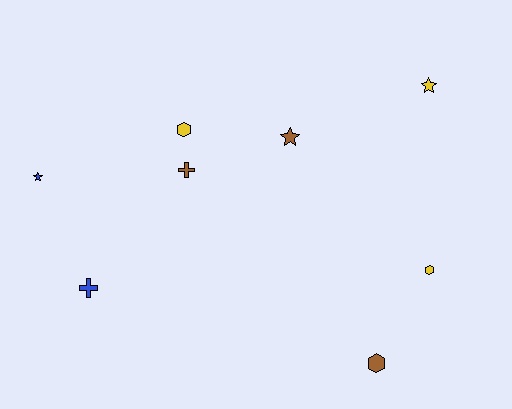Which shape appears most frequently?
Hexagon, with 3 objects.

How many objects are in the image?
There are 8 objects.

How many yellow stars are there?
There is 1 yellow star.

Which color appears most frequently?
Yellow, with 3 objects.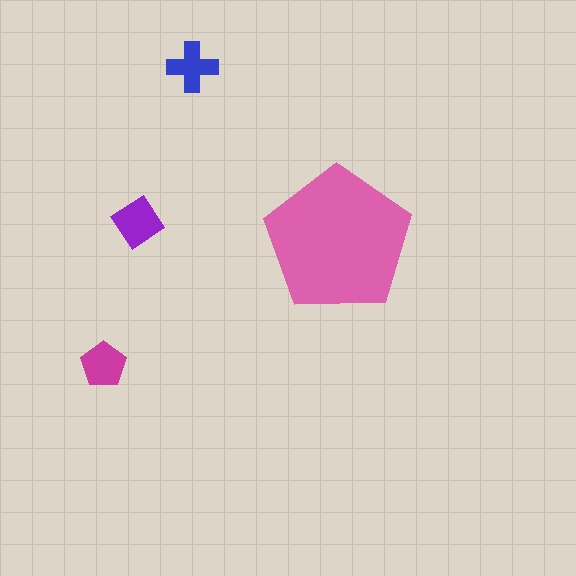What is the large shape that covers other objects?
A pink pentagon.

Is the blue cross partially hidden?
No, the blue cross is fully visible.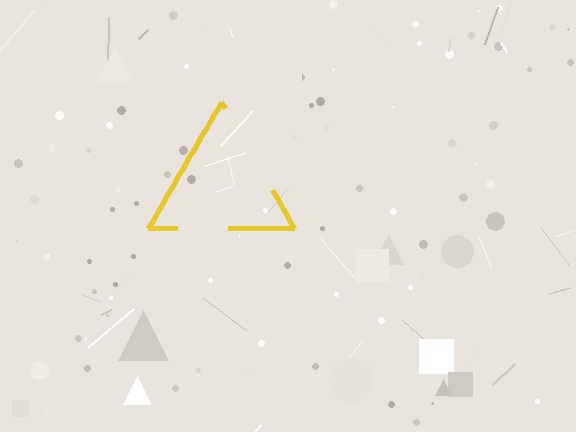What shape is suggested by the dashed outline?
The dashed outline suggests a triangle.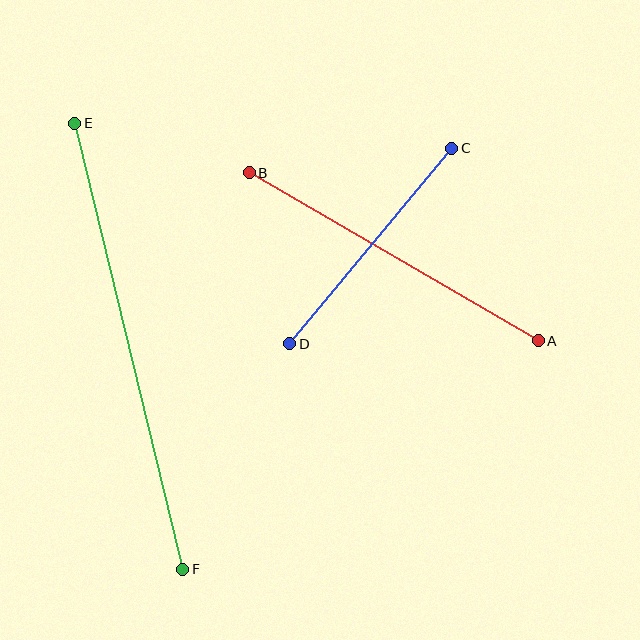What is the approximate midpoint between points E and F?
The midpoint is at approximately (129, 346) pixels.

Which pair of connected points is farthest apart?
Points E and F are farthest apart.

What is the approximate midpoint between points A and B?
The midpoint is at approximately (394, 257) pixels.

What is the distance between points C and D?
The distance is approximately 254 pixels.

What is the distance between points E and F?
The distance is approximately 459 pixels.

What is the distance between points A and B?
The distance is approximately 334 pixels.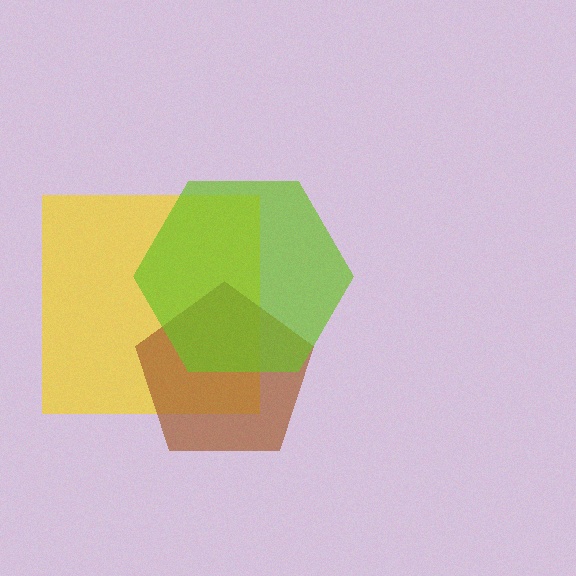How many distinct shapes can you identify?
There are 3 distinct shapes: a yellow square, a brown pentagon, a lime hexagon.